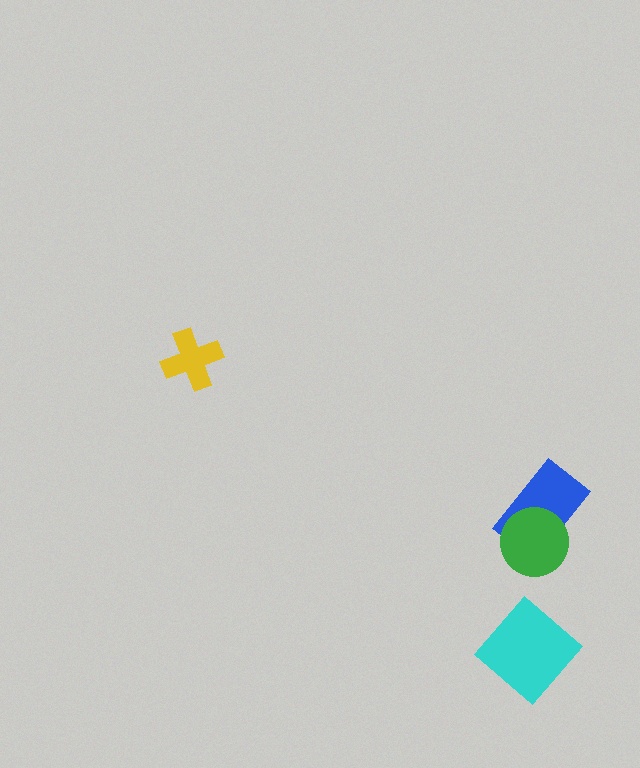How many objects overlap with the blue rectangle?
1 object overlaps with the blue rectangle.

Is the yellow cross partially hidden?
No, no other shape covers it.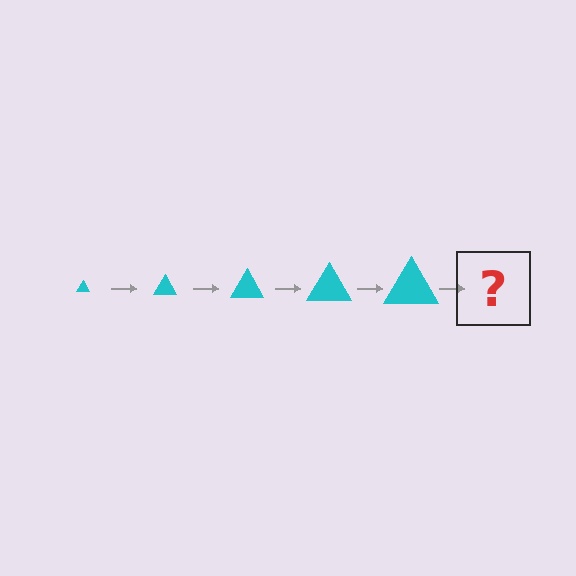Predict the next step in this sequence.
The next step is a cyan triangle, larger than the previous one.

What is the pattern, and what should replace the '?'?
The pattern is that the triangle gets progressively larger each step. The '?' should be a cyan triangle, larger than the previous one.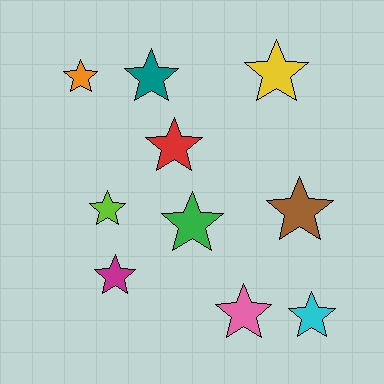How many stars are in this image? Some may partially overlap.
There are 10 stars.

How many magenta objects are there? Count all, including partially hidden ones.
There is 1 magenta object.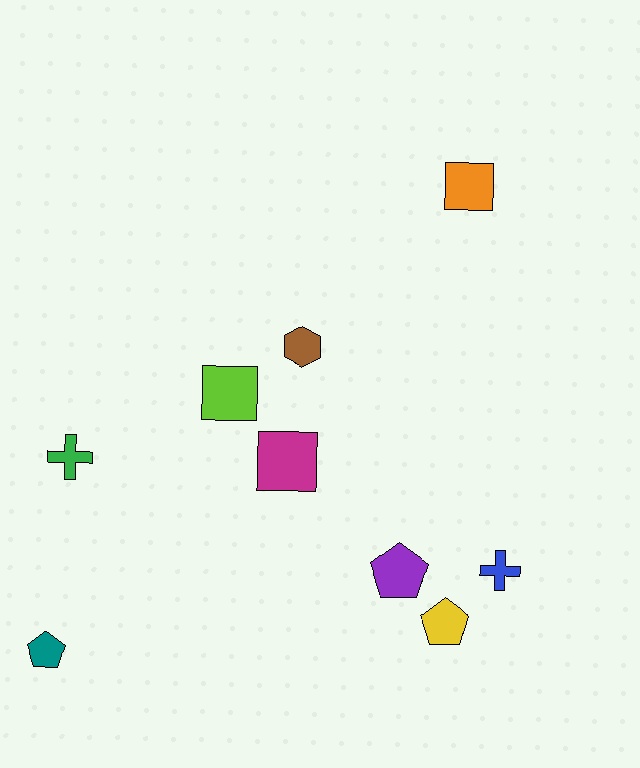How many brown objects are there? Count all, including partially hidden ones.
There is 1 brown object.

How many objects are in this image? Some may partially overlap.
There are 9 objects.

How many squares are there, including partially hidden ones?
There are 3 squares.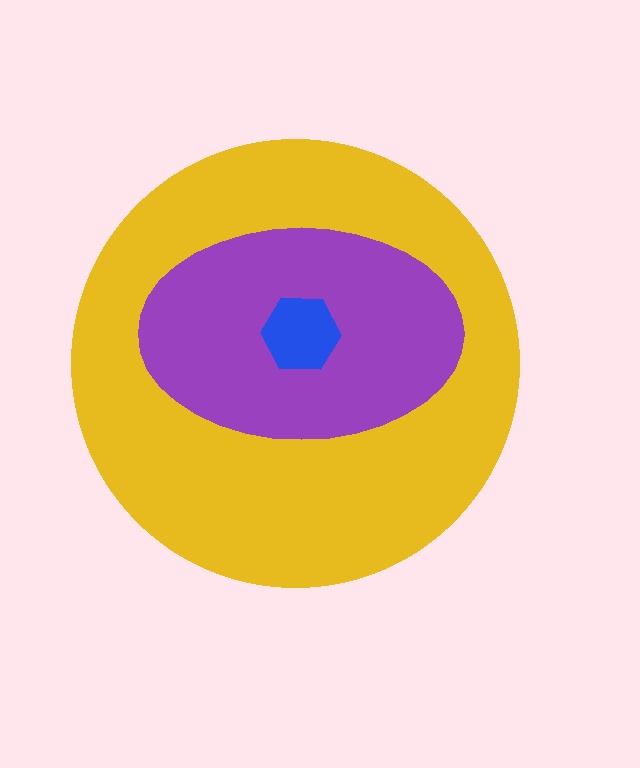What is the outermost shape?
The yellow circle.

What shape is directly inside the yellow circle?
The purple ellipse.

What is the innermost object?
The blue hexagon.